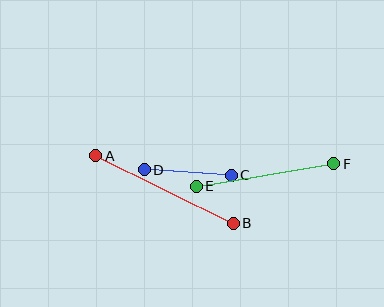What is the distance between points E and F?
The distance is approximately 139 pixels.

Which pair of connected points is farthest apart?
Points A and B are farthest apart.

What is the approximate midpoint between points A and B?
The midpoint is at approximately (165, 190) pixels.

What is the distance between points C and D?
The distance is approximately 87 pixels.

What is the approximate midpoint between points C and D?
The midpoint is at approximately (188, 173) pixels.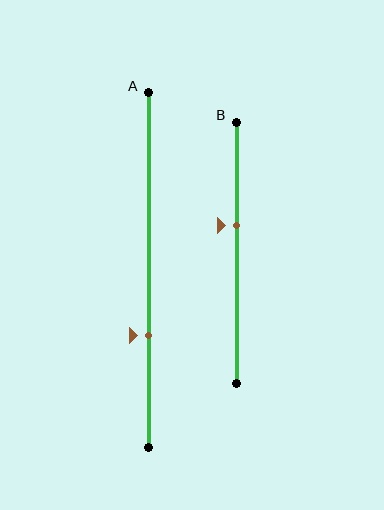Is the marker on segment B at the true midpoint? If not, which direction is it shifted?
No, the marker on segment B is shifted upward by about 11% of the segment length.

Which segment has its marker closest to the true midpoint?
Segment B has its marker closest to the true midpoint.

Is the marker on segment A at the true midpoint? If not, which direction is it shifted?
No, the marker on segment A is shifted downward by about 18% of the segment length.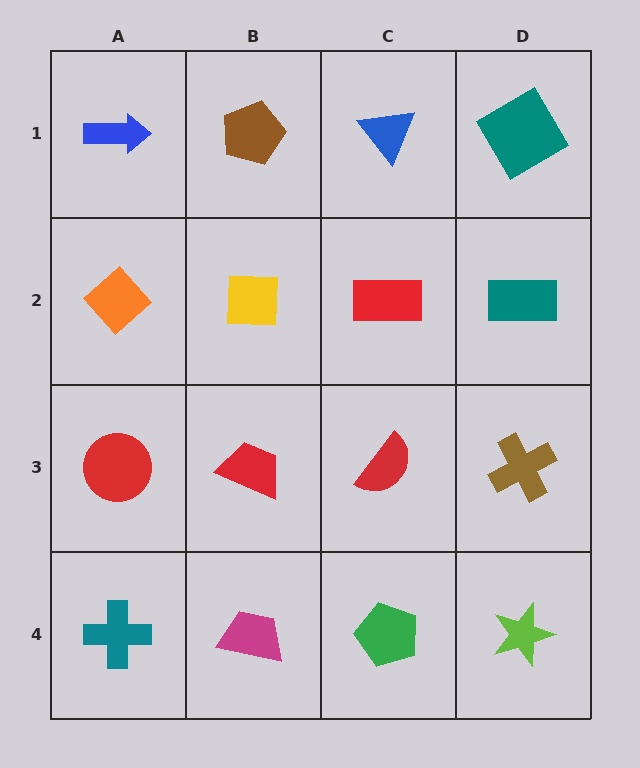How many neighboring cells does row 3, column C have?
4.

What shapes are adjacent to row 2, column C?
A blue triangle (row 1, column C), a red semicircle (row 3, column C), a yellow square (row 2, column B), a teal rectangle (row 2, column D).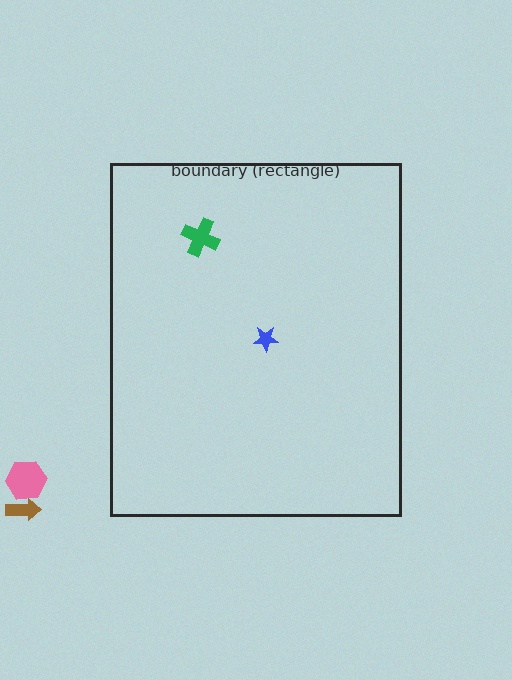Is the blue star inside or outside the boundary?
Inside.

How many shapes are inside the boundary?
2 inside, 2 outside.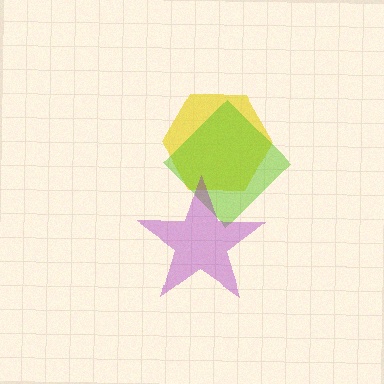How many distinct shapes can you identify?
There are 3 distinct shapes: a yellow hexagon, a lime diamond, a purple star.